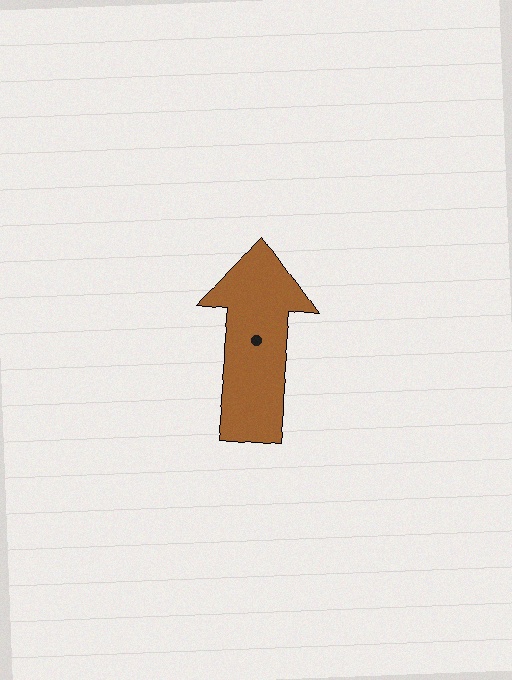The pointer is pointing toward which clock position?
Roughly 12 o'clock.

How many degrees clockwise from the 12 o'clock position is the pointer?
Approximately 5 degrees.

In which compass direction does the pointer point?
North.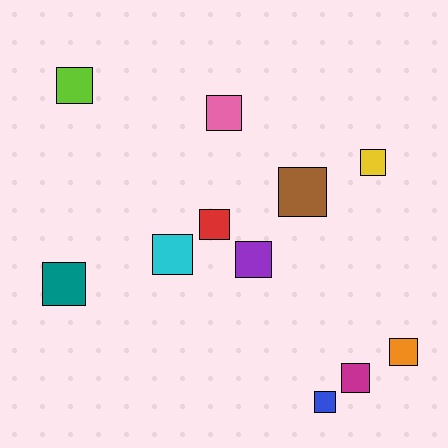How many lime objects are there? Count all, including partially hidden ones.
There is 1 lime object.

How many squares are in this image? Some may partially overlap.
There are 11 squares.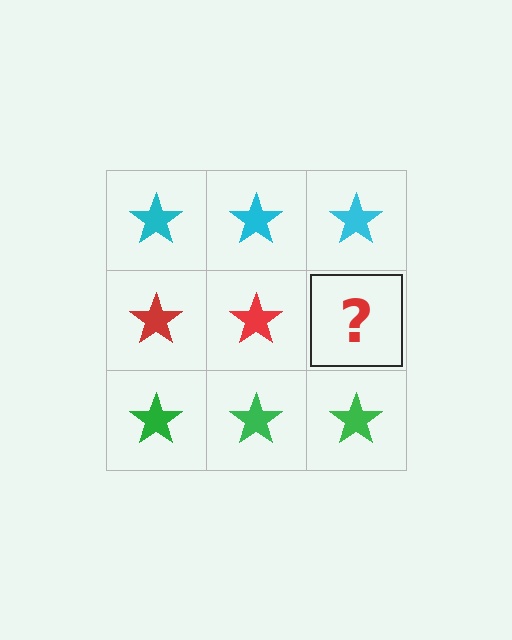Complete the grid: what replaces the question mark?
The question mark should be replaced with a red star.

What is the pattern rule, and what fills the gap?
The rule is that each row has a consistent color. The gap should be filled with a red star.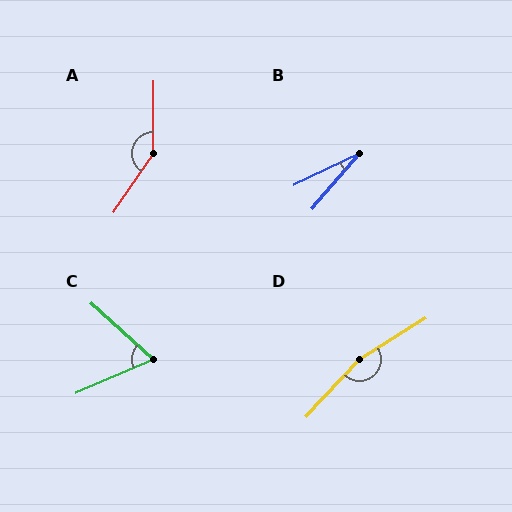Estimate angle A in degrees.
Approximately 146 degrees.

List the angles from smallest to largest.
B (24°), C (65°), A (146°), D (166°).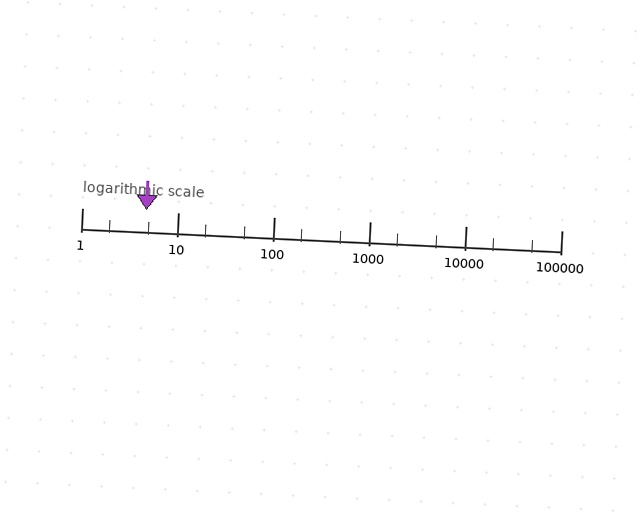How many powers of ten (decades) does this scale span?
The scale spans 5 decades, from 1 to 100000.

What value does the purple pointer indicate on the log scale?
The pointer indicates approximately 4.7.